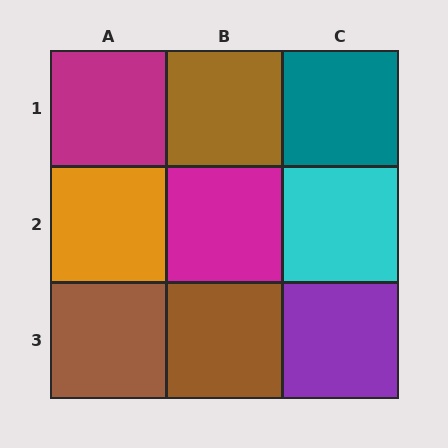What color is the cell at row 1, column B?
Brown.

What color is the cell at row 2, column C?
Cyan.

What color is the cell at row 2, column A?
Orange.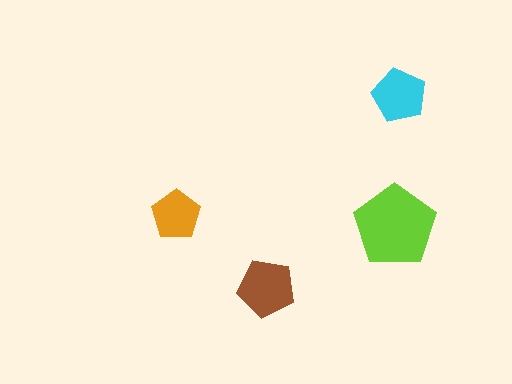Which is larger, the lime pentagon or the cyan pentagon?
The lime one.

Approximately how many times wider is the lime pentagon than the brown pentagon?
About 1.5 times wider.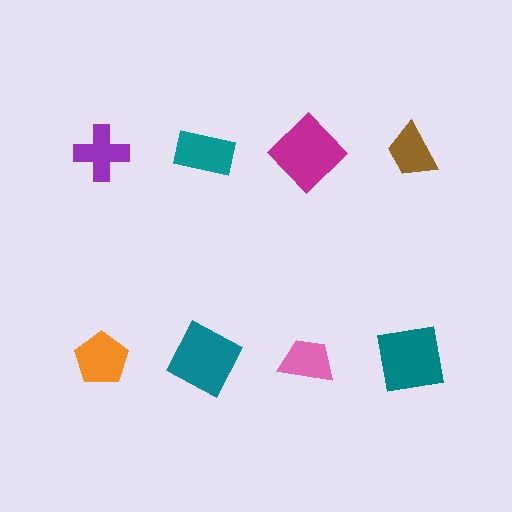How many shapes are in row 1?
4 shapes.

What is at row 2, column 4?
A teal square.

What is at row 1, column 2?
A teal rectangle.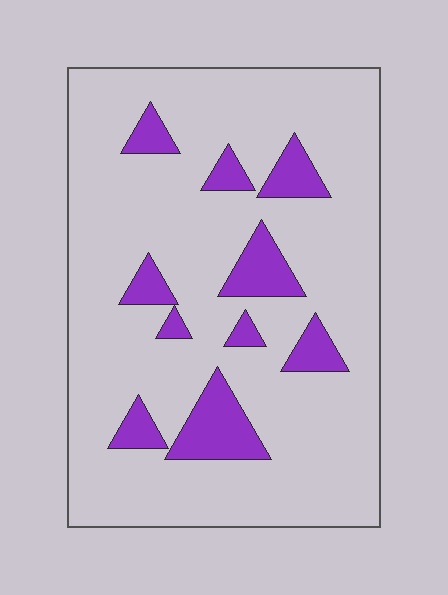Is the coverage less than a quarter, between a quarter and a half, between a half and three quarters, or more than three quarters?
Less than a quarter.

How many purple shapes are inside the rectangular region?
10.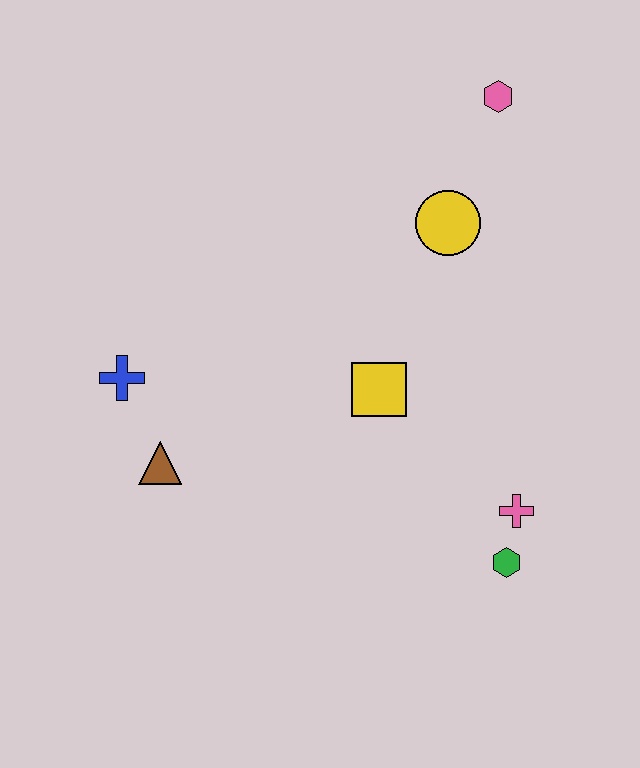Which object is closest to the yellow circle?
The pink hexagon is closest to the yellow circle.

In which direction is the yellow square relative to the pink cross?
The yellow square is to the left of the pink cross.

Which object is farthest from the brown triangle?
The pink hexagon is farthest from the brown triangle.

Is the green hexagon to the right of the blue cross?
Yes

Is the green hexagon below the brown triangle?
Yes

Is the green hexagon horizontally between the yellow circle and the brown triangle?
No